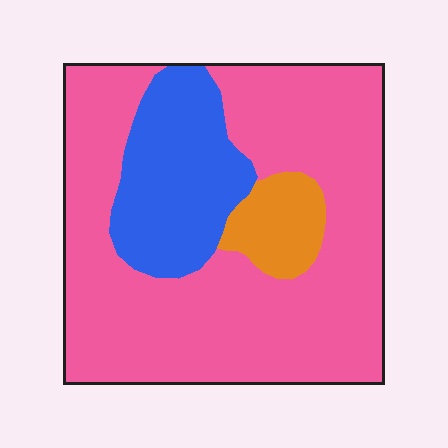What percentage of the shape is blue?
Blue covers around 20% of the shape.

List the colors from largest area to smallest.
From largest to smallest: pink, blue, orange.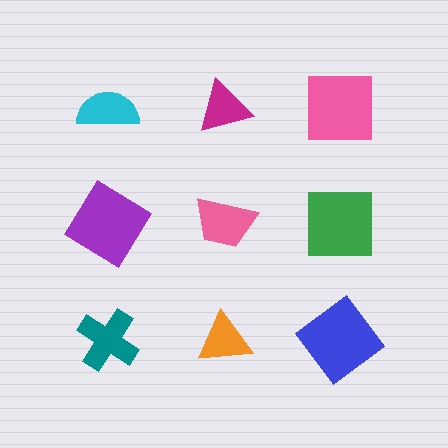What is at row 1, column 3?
A pink square.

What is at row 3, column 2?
An orange triangle.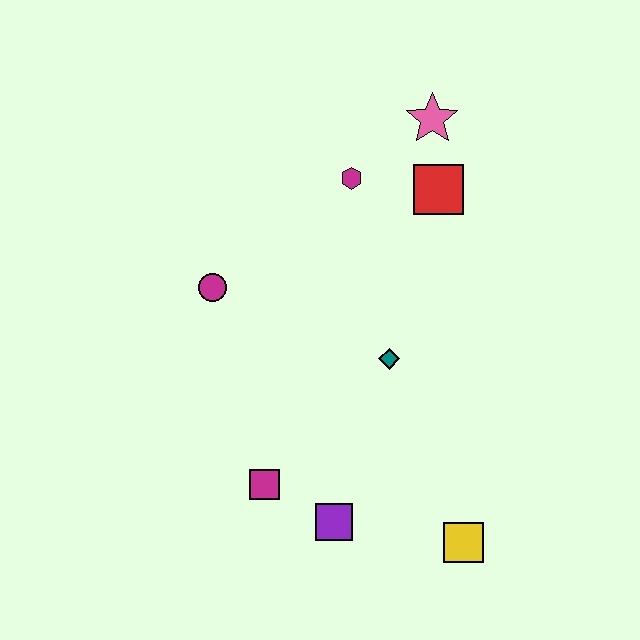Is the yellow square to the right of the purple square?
Yes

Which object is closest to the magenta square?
The purple square is closest to the magenta square.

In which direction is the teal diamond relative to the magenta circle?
The teal diamond is to the right of the magenta circle.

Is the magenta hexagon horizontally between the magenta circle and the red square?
Yes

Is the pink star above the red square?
Yes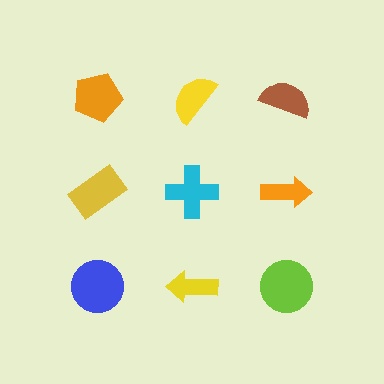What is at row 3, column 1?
A blue circle.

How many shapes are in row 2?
3 shapes.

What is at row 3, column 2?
A yellow arrow.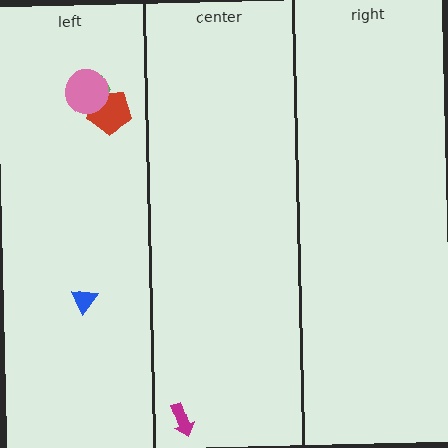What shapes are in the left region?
The blue triangle, the green hexagon, the red pentagon, the pink circle.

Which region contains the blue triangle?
The left region.